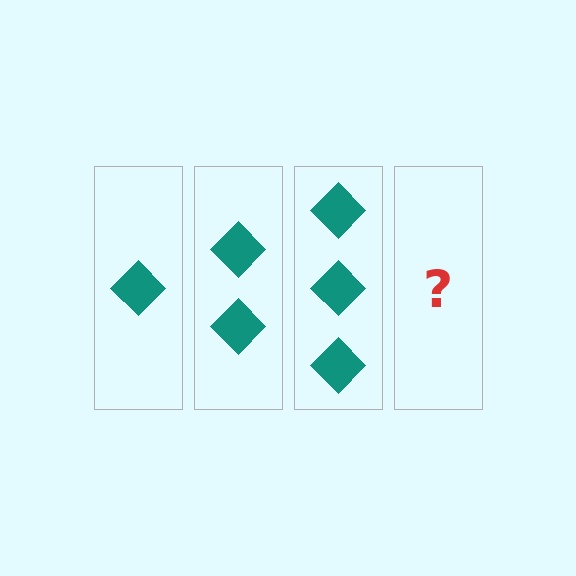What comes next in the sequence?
The next element should be 4 diamonds.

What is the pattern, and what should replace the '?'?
The pattern is that each step adds one more diamond. The '?' should be 4 diamonds.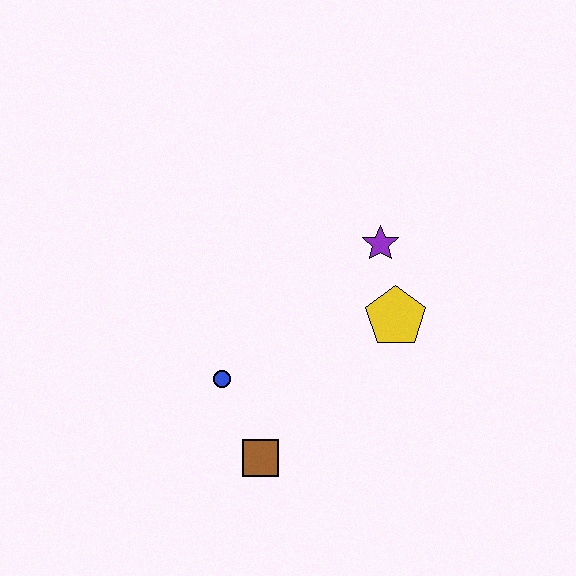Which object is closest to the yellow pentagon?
The purple star is closest to the yellow pentagon.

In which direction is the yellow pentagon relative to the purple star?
The yellow pentagon is below the purple star.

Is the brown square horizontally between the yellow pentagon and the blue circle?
Yes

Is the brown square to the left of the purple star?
Yes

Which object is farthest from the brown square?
The purple star is farthest from the brown square.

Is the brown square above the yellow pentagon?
No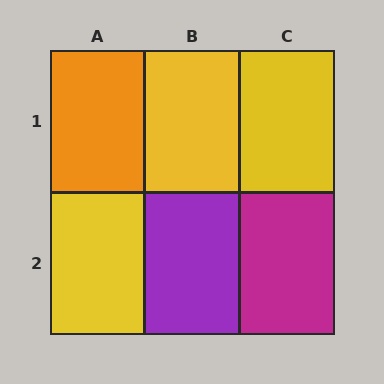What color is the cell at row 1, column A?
Orange.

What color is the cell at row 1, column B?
Yellow.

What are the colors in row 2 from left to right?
Yellow, purple, magenta.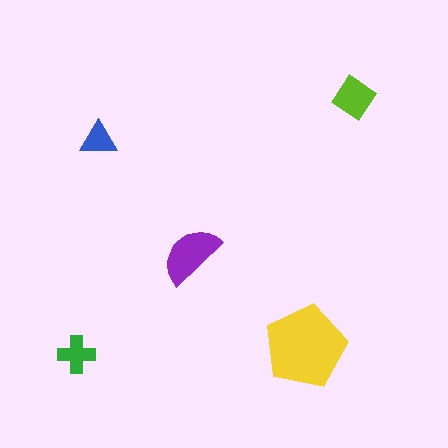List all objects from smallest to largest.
The blue triangle, the green cross, the lime diamond, the purple semicircle, the yellow pentagon.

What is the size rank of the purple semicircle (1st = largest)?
2nd.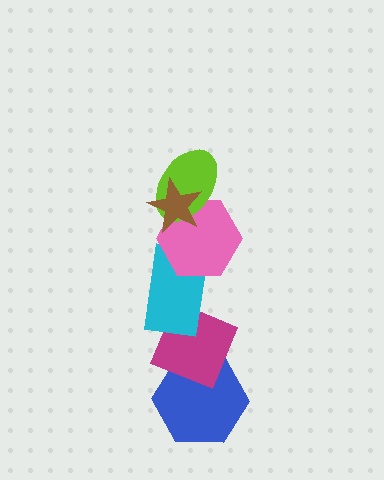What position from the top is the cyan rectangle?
The cyan rectangle is 4th from the top.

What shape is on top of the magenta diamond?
The cyan rectangle is on top of the magenta diamond.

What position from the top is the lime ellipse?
The lime ellipse is 2nd from the top.